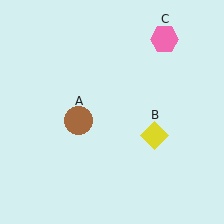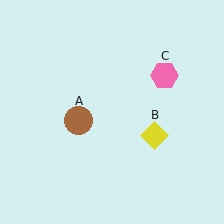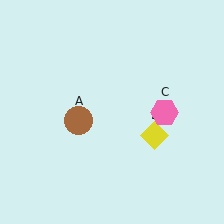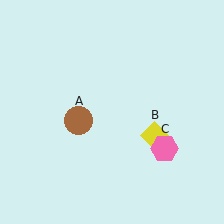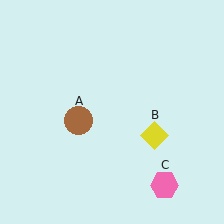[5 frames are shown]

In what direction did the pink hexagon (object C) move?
The pink hexagon (object C) moved down.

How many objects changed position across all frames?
1 object changed position: pink hexagon (object C).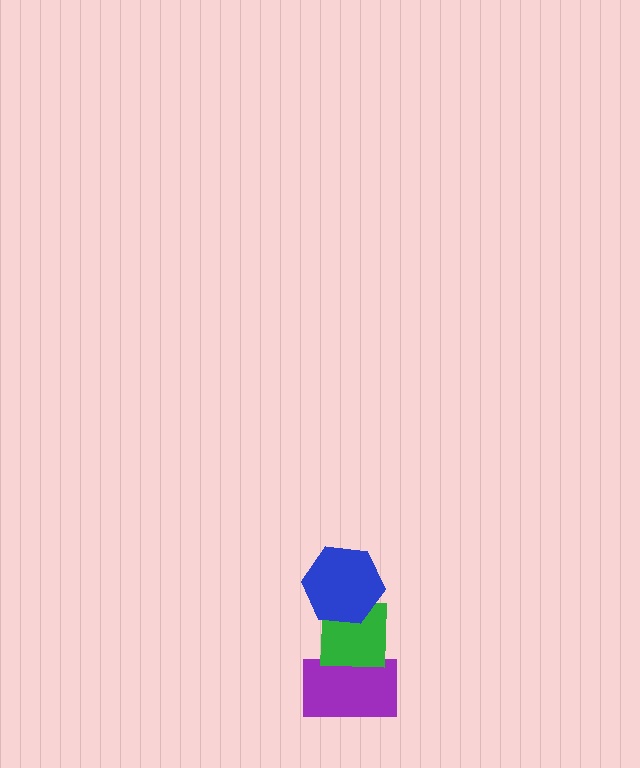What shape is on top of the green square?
The blue hexagon is on top of the green square.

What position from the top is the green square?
The green square is 2nd from the top.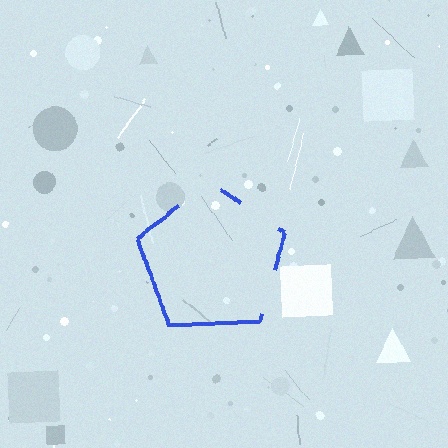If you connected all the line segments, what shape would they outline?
They would outline a pentagon.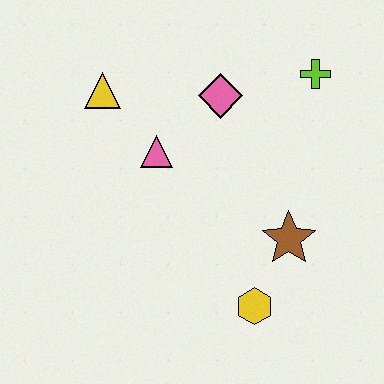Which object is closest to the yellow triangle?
The pink triangle is closest to the yellow triangle.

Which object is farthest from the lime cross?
The yellow hexagon is farthest from the lime cross.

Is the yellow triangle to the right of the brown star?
No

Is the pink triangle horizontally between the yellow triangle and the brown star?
Yes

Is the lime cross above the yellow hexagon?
Yes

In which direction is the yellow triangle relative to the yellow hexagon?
The yellow triangle is above the yellow hexagon.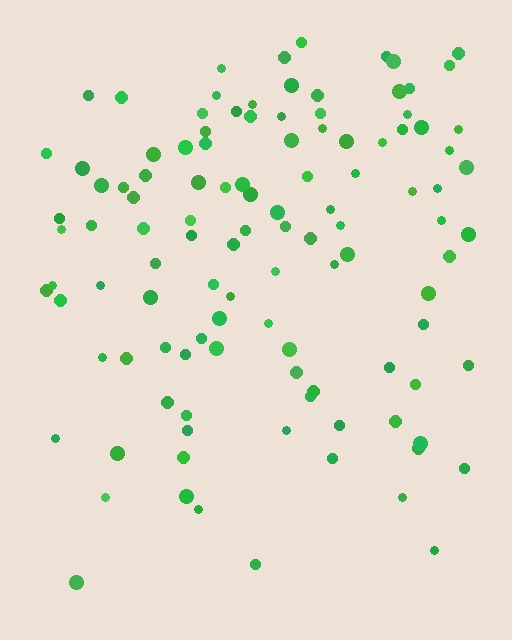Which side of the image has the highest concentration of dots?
The top.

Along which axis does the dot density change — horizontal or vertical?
Vertical.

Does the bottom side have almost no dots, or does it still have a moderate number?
Still a moderate number, just noticeably fewer than the top.